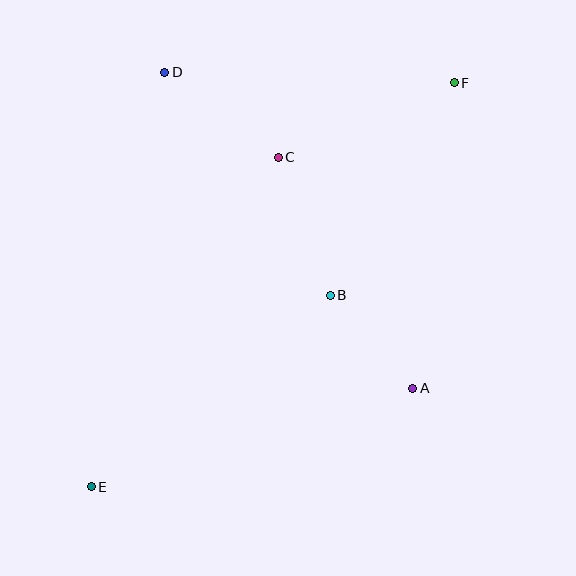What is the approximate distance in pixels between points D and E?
The distance between D and E is approximately 421 pixels.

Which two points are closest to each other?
Points A and B are closest to each other.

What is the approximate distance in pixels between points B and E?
The distance between B and E is approximately 306 pixels.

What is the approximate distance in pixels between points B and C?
The distance between B and C is approximately 147 pixels.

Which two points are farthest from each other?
Points E and F are farthest from each other.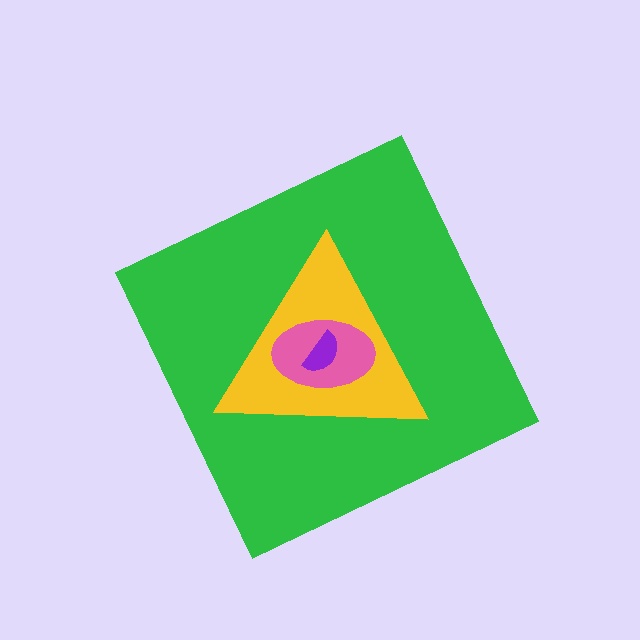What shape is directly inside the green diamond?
The yellow triangle.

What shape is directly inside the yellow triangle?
The pink ellipse.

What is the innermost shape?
The purple semicircle.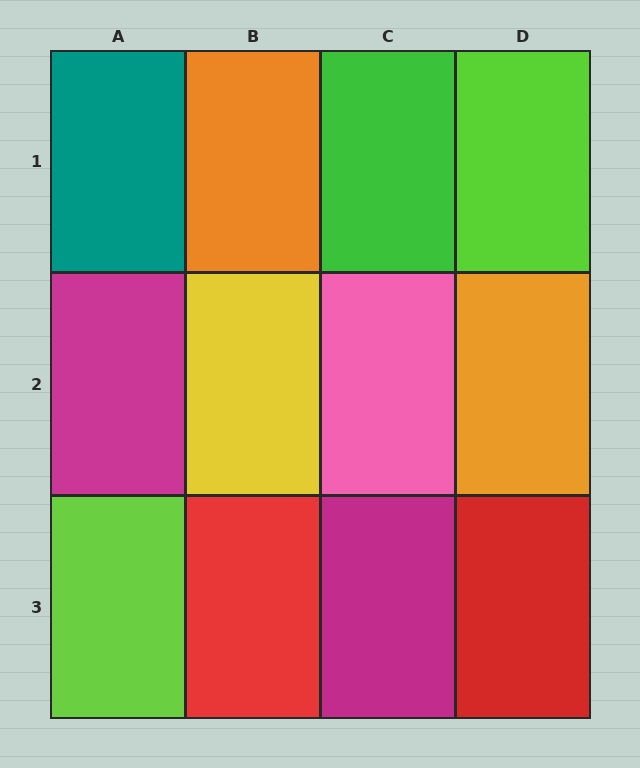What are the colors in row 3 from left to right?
Lime, red, magenta, red.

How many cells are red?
2 cells are red.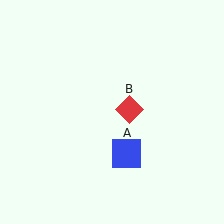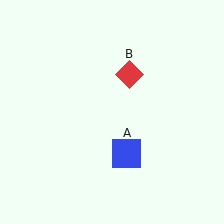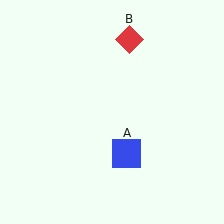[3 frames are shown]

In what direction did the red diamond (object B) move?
The red diamond (object B) moved up.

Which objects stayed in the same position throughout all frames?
Blue square (object A) remained stationary.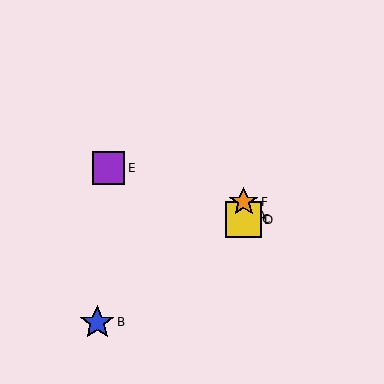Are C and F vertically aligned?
Yes, both are at x≈244.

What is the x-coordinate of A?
Object A is at x≈244.